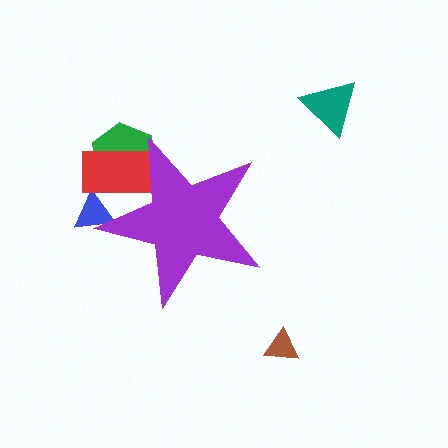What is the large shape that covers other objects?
A purple star.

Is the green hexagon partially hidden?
Yes, the green hexagon is partially hidden behind the purple star.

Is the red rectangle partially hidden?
Yes, the red rectangle is partially hidden behind the purple star.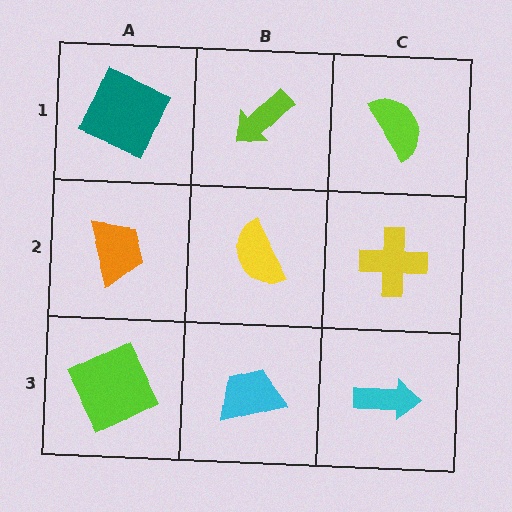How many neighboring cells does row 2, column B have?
4.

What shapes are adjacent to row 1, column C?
A yellow cross (row 2, column C), a lime arrow (row 1, column B).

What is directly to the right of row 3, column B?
A cyan arrow.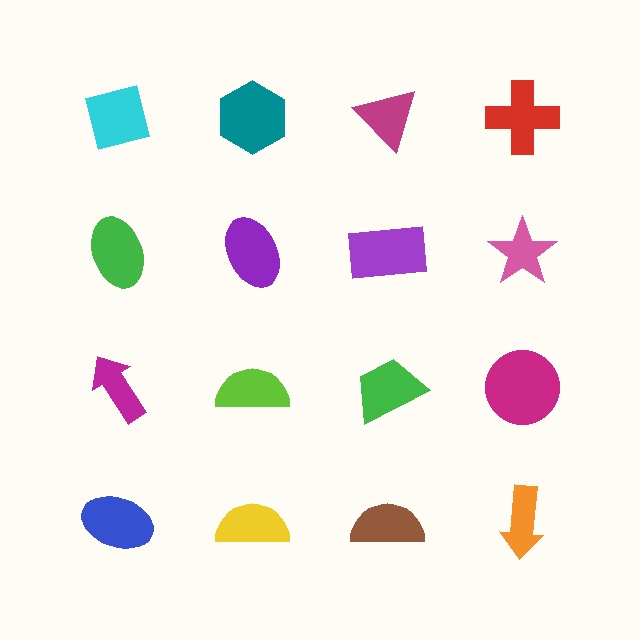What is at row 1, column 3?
A magenta triangle.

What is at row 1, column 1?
A cyan square.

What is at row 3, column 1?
A magenta arrow.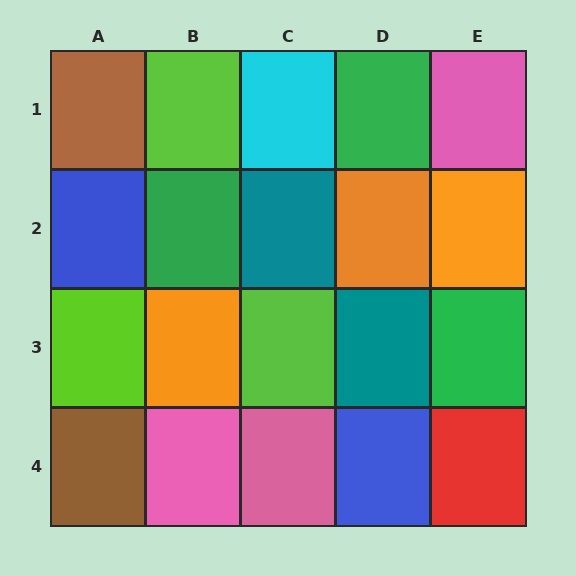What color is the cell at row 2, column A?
Blue.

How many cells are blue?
2 cells are blue.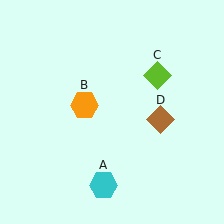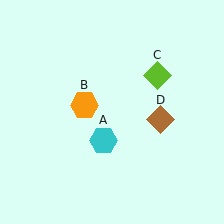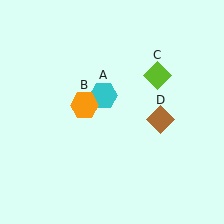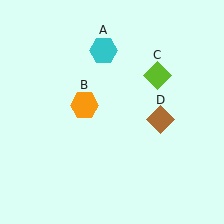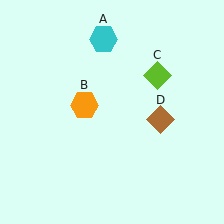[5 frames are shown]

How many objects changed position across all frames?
1 object changed position: cyan hexagon (object A).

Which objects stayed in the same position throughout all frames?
Orange hexagon (object B) and lime diamond (object C) and brown diamond (object D) remained stationary.